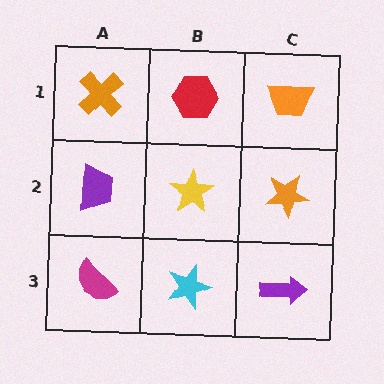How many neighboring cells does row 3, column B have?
3.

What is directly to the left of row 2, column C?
A yellow star.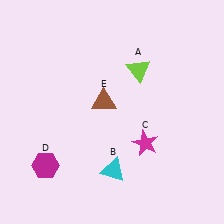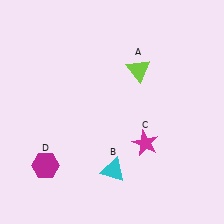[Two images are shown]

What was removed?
The brown triangle (E) was removed in Image 2.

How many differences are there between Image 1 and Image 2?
There is 1 difference between the two images.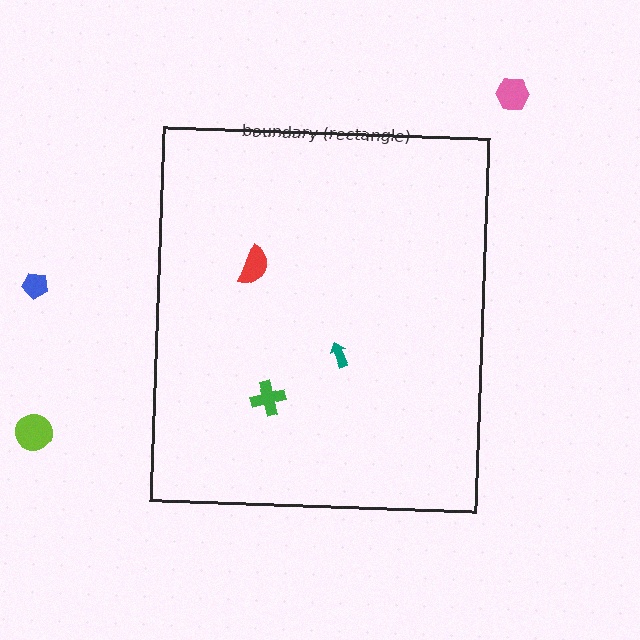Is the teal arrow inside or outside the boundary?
Inside.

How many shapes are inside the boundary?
3 inside, 3 outside.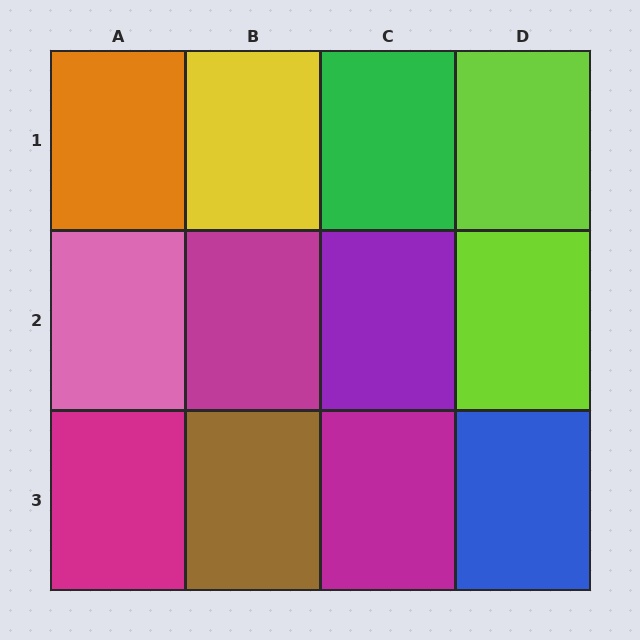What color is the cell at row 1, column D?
Lime.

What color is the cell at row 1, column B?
Yellow.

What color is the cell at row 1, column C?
Green.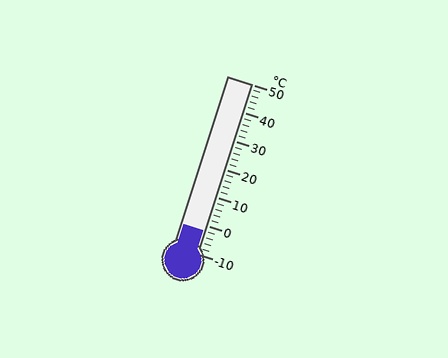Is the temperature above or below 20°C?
The temperature is below 20°C.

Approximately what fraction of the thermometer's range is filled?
The thermometer is filled to approximately 15% of its range.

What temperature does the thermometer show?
The thermometer shows approximately -2°C.